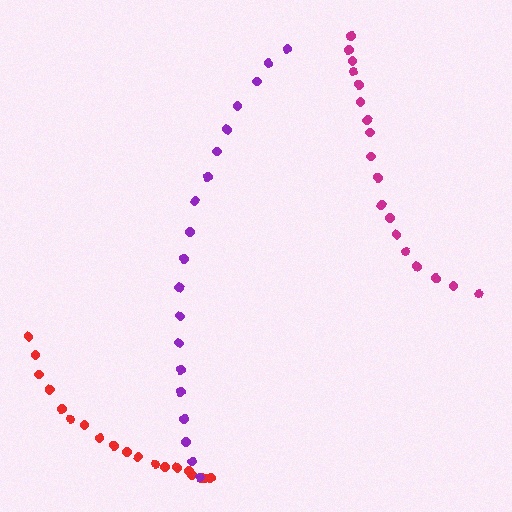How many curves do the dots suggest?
There are 3 distinct paths.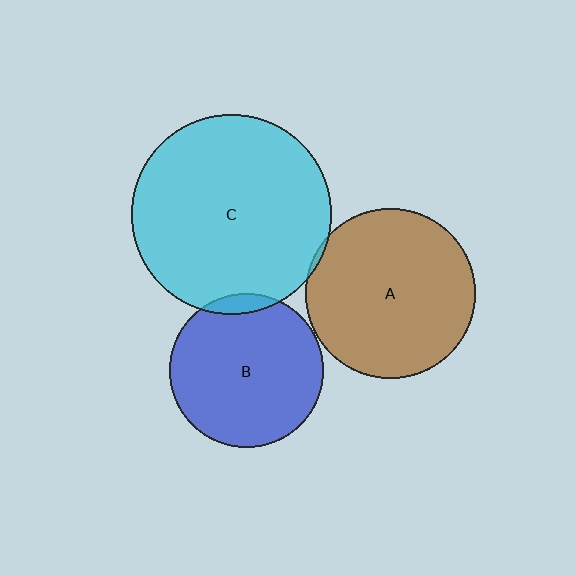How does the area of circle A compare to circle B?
Approximately 1.2 times.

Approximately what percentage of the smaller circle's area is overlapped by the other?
Approximately 5%.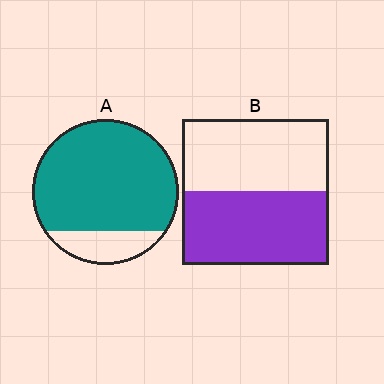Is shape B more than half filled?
Roughly half.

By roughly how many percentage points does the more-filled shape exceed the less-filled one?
By roughly 30 percentage points (A over B).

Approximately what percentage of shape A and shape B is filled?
A is approximately 80% and B is approximately 50%.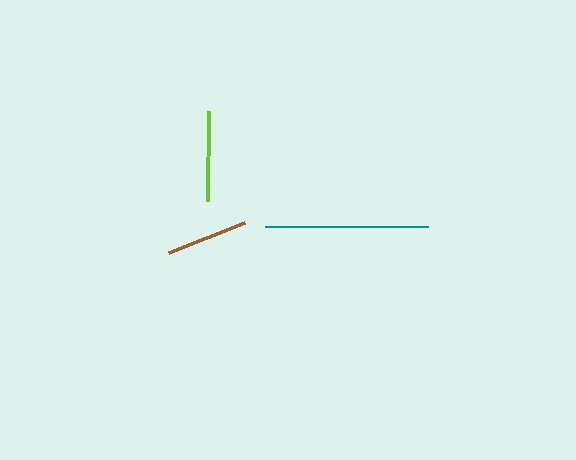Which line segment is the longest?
The teal line is the longest at approximately 163 pixels.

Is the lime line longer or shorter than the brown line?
The lime line is longer than the brown line.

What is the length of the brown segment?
The brown segment is approximately 82 pixels long.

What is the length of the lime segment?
The lime segment is approximately 90 pixels long.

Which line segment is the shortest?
The brown line is the shortest at approximately 82 pixels.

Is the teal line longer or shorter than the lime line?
The teal line is longer than the lime line.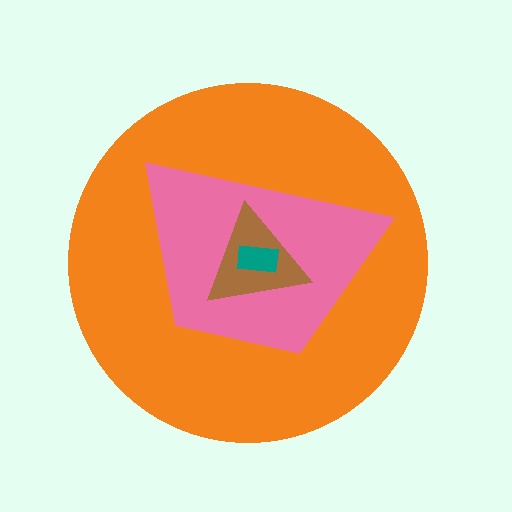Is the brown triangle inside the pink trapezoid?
Yes.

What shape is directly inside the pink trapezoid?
The brown triangle.